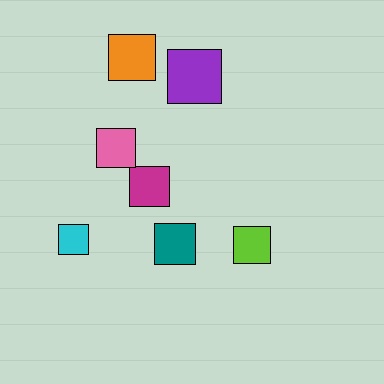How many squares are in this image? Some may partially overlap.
There are 7 squares.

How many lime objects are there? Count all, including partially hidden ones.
There is 1 lime object.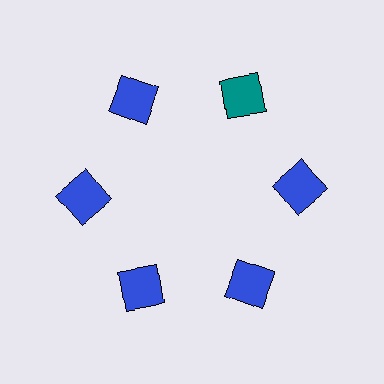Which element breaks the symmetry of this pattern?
The teal square at roughly the 1 o'clock position breaks the symmetry. All other shapes are blue squares.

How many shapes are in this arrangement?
There are 6 shapes arranged in a ring pattern.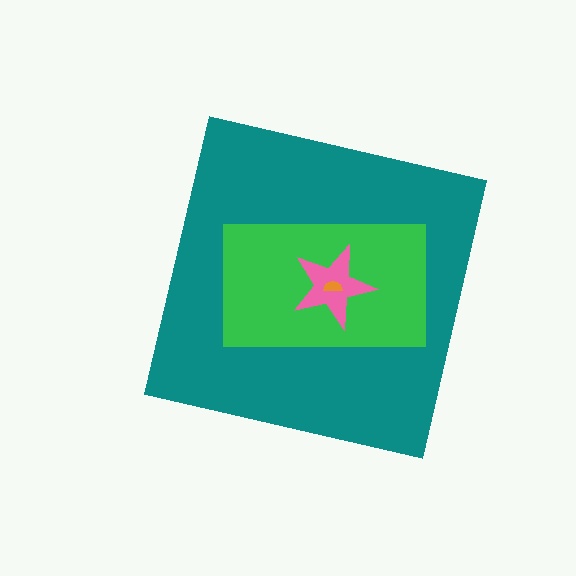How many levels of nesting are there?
4.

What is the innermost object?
The orange semicircle.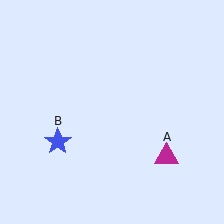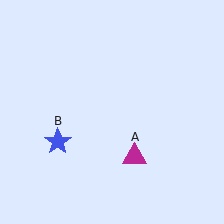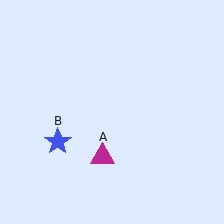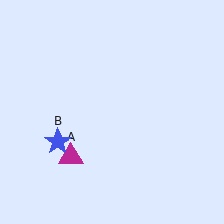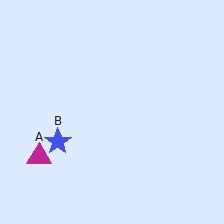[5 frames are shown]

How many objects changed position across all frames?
1 object changed position: magenta triangle (object A).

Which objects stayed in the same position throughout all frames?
Blue star (object B) remained stationary.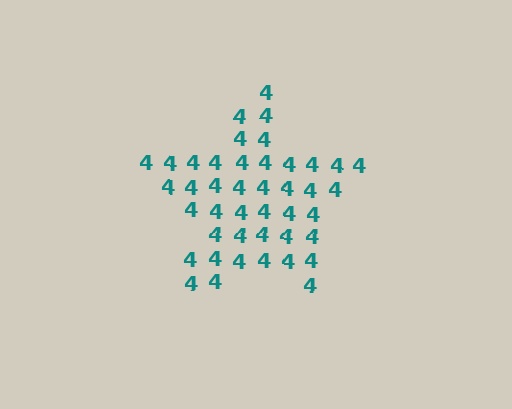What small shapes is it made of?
It is made of small digit 4's.